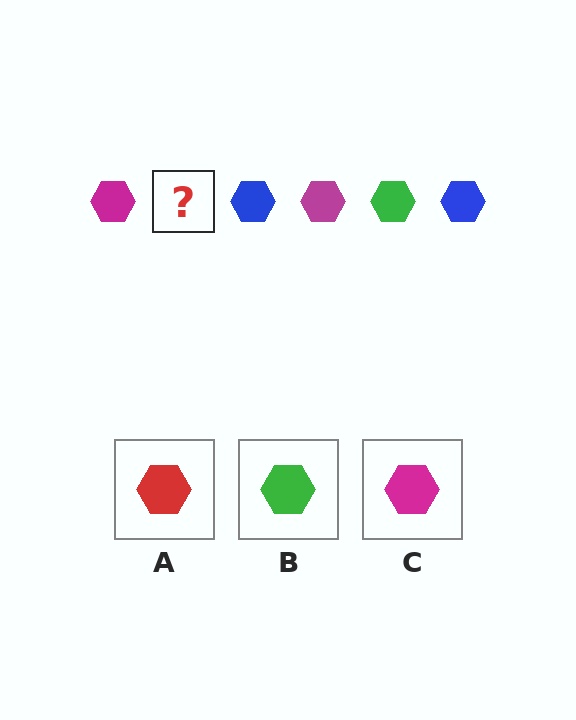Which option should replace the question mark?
Option B.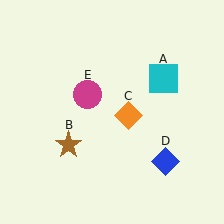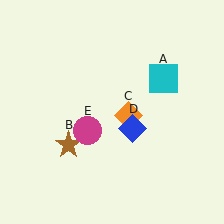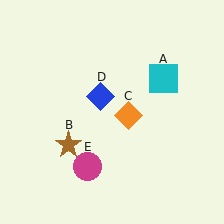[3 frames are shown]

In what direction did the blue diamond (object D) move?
The blue diamond (object D) moved up and to the left.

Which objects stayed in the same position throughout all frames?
Cyan square (object A) and brown star (object B) and orange diamond (object C) remained stationary.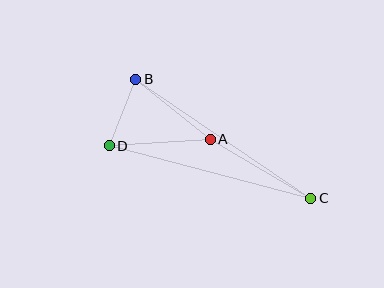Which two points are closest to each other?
Points B and D are closest to each other.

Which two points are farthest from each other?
Points B and C are farthest from each other.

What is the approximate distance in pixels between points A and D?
The distance between A and D is approximately 101 pixels.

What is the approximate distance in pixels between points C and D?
The distance between C and D is approximately 208 pixels.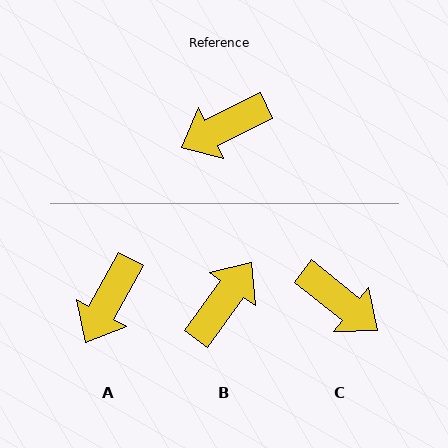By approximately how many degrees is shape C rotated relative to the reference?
Approximately 115 degrees counter-clockwise.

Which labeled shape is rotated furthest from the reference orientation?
B, about 153 degrees away.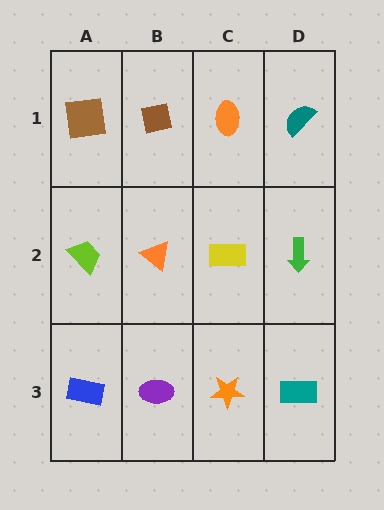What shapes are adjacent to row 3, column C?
A yellow rectangle (row 2, column C), a purple ellipse (row 3, column B), a teal rectangle (row 3, column D).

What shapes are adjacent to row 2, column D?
A teal semicircle (row 1, column D), a teal rectangle (row 3, column D), a yellow rectangle (row 2, column C).